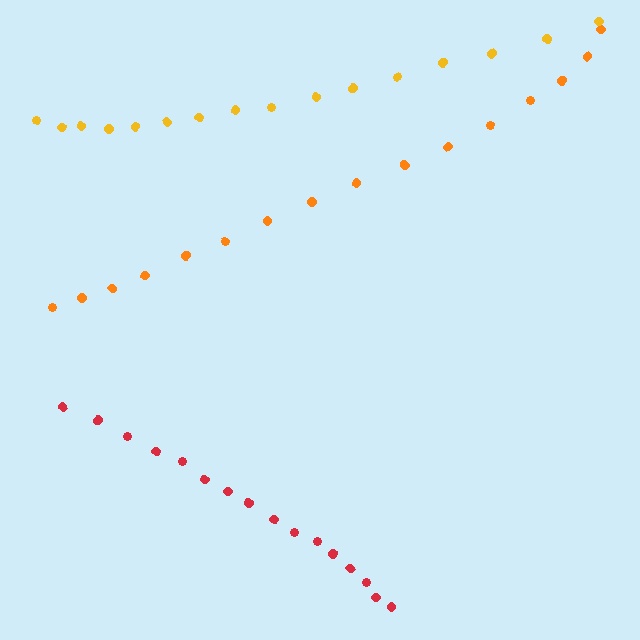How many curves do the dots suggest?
There are 3 distinct paths.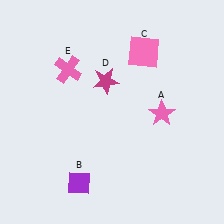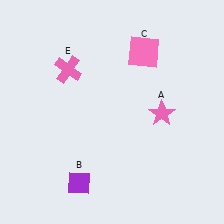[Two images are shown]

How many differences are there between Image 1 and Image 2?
There is 1 difference between the two images.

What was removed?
The magenta star (D) was removed in Image 2.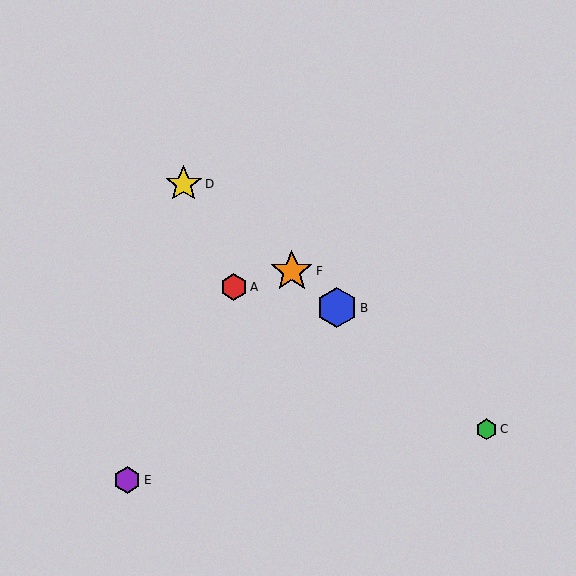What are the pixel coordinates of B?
Object B is at (337, 308).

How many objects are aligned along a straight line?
4 objects (B, C, D, F) are aligned along a straight line.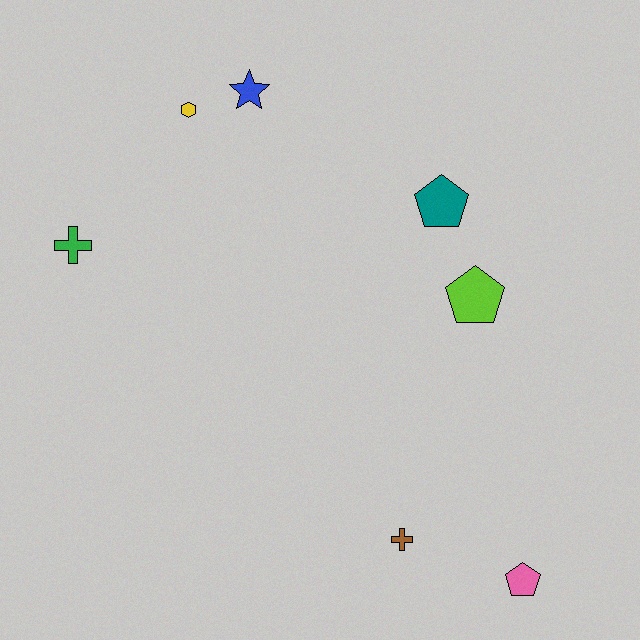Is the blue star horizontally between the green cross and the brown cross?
Yes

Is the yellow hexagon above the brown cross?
Yes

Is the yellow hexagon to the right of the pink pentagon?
No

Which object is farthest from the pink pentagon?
The yellow hexagon is farthest from the pink pentagon.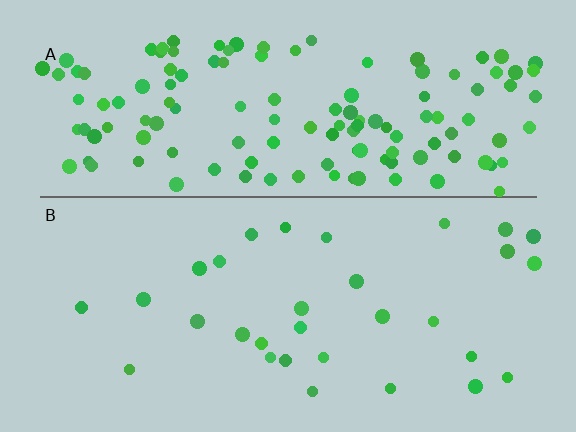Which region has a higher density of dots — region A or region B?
A (the top).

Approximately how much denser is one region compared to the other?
Approximately 4.4× — region A over region B.